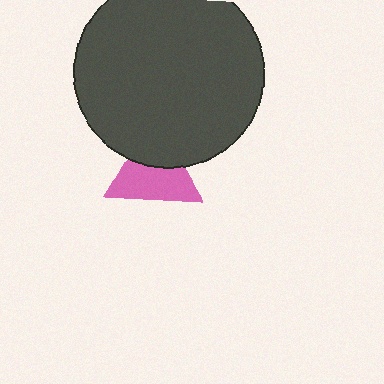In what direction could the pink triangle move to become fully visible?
The pink triangle could move down. That would shift it out from behind the dark gray circle entirely.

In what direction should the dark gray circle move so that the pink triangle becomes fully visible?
The dark gray circle should move up. That is the shortest direction to clear the overlap and leave the pink triangle fully visible.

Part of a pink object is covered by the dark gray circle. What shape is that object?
It is a triangle.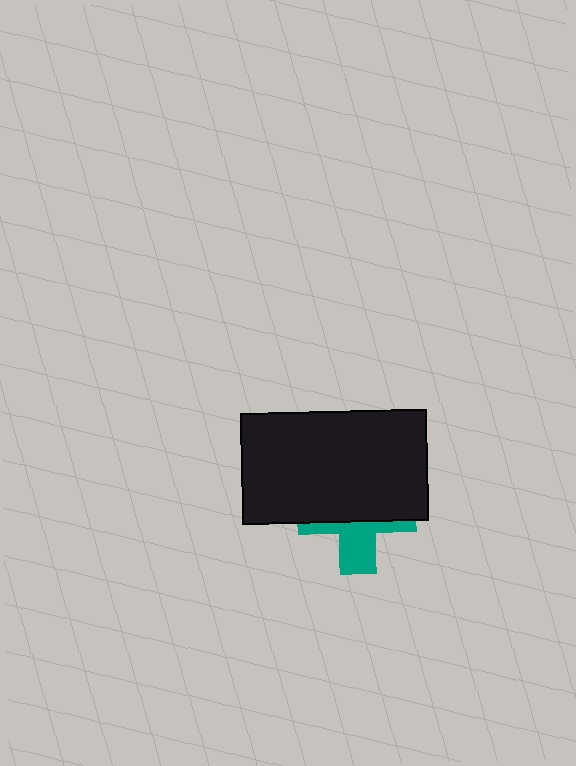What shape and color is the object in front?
The object in front is a black rectangle.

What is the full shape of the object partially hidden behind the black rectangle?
The partially hidden object is a teal cross.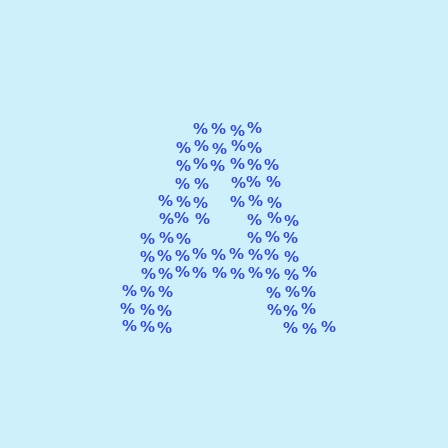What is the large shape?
The large shape is the letter A.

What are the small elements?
The small elements are percent signs.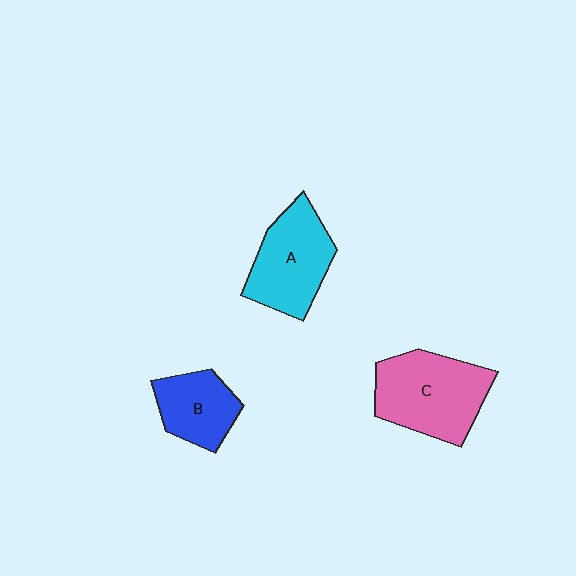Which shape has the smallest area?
Shape B (blue).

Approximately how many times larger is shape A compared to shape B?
Approximately 1.4 times.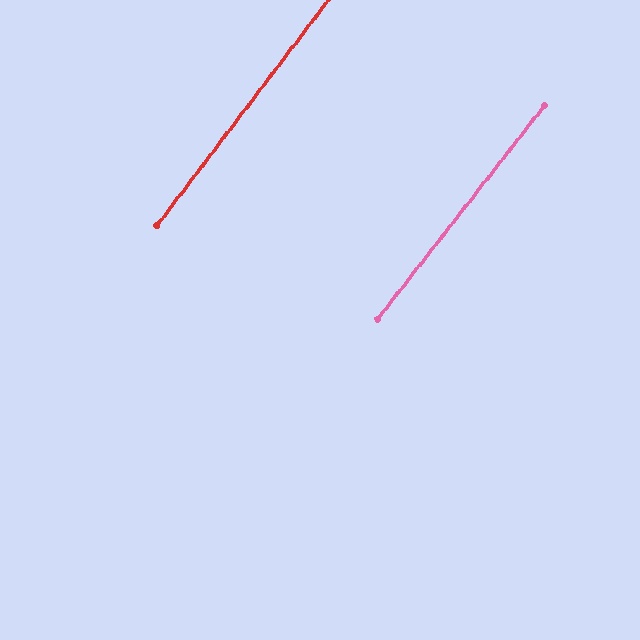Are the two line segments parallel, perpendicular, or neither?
Parallel — their directions differ by only 0.8°.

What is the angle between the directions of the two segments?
Approximately 1 degree.